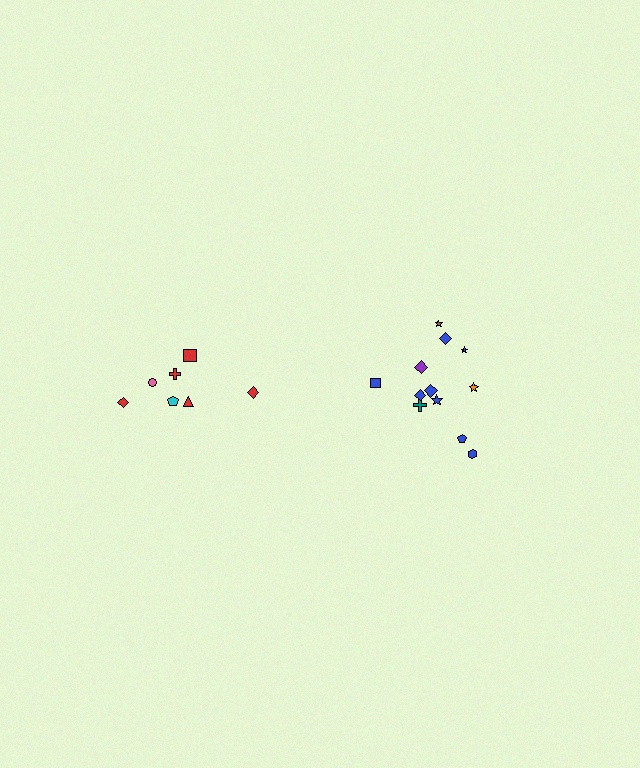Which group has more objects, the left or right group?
The right group.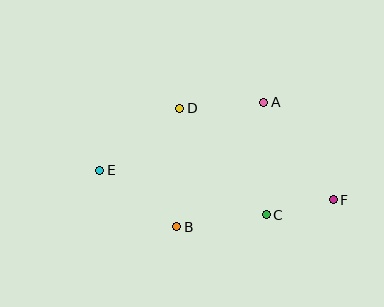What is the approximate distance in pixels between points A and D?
The distance between A and D is approximately 84 pixels.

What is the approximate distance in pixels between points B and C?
The distance between B and C is approximately 90 pixels.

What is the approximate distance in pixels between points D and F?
The distance between D and F is approximately 179 pixels.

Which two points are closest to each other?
Points C and F are closest to each other.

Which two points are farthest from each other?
Points E and F are farthest from each other.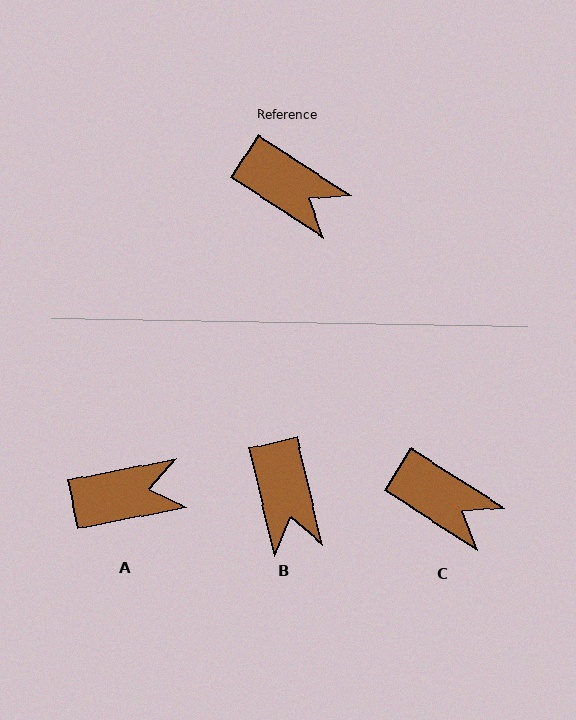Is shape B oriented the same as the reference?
No, it is off by about 44 degrees.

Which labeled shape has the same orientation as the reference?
C.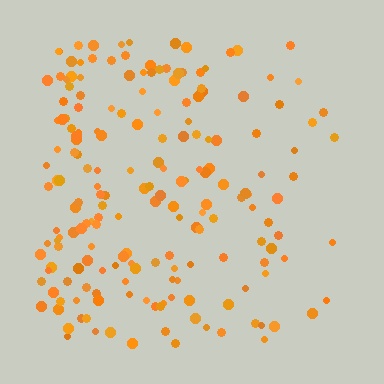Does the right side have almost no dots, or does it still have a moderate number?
Still a moderate number, just noticeably fewer than the left.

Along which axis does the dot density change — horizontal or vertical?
Horizontal.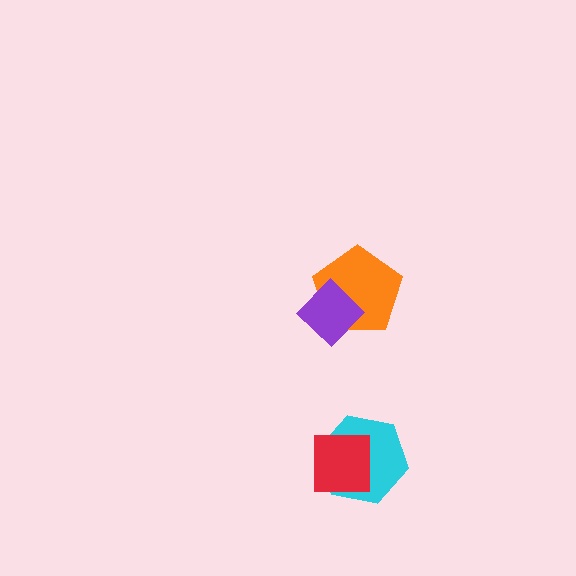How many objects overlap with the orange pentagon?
1 object overlaps with the orange pentagon.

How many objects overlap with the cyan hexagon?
1 object overlaps with the cyan hexagon.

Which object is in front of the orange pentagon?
The purple diamond is in front of the orange pentagon.